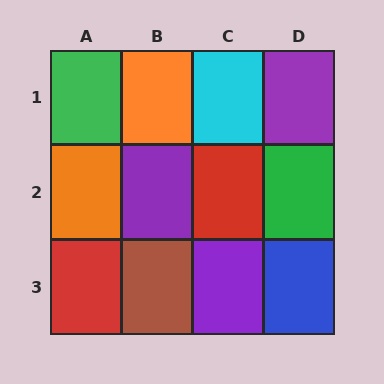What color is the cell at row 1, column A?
Green.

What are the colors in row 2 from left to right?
Orange, purple, red, green.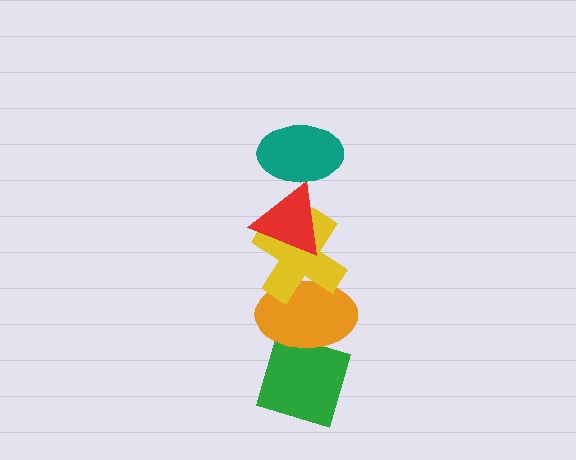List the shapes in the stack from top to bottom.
From top to bottom: the teal ellipse, the red triangle, the yellow cross, the orange ellipse, the green diamond.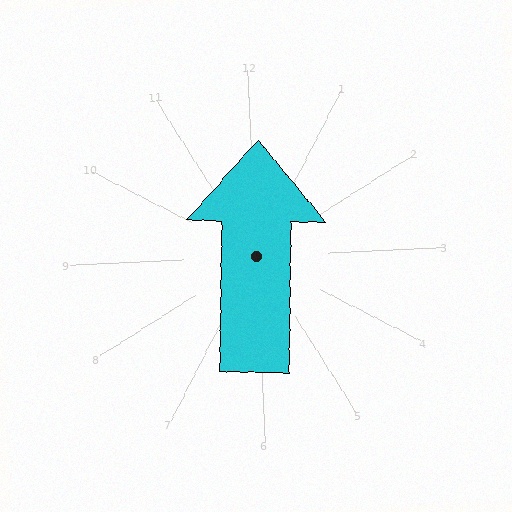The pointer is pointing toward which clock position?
Roughly 12 o'clock.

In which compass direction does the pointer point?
North.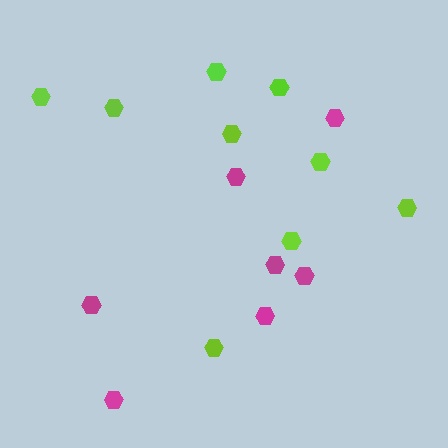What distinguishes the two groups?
There are 2 groups: one group of lime hexagons (9) and one group of magenta hexagons (7).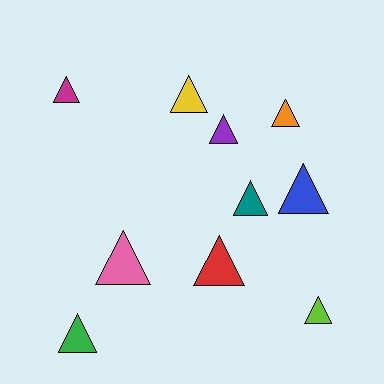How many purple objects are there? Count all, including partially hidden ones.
There is 1 purple object.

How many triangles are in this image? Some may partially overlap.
There are 10 triangles.